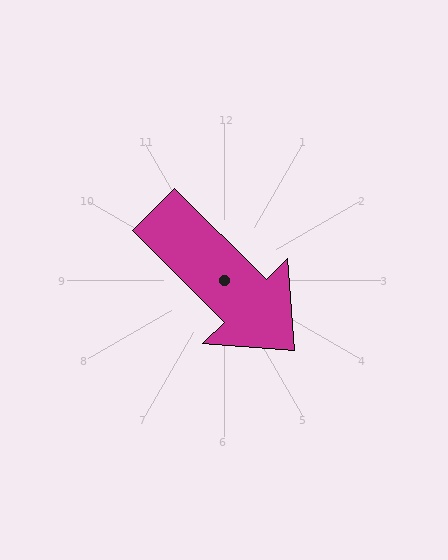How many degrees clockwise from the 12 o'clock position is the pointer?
Approximately 135 degrees.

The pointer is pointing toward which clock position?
Roughly 4 o'clock.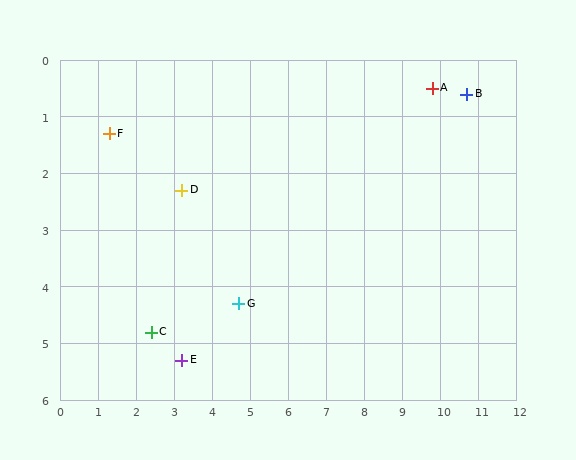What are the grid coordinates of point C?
Point C is at approximately (2.4, 4.8).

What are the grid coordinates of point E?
Point E is at approximately (3.2, 5.3).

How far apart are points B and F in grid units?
Points B and F are about 9.4 grid units apart.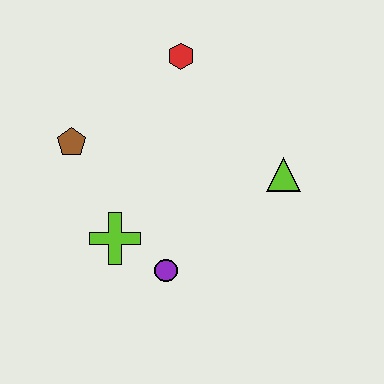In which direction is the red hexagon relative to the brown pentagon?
The red hexagon is to the right of the brown pentagon.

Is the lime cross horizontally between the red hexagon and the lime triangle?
No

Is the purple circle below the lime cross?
Yes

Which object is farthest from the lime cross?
The red hexagon is farthest from the lime cross.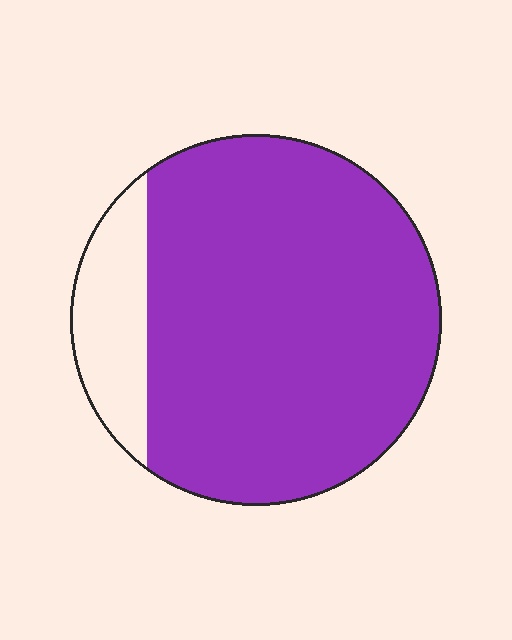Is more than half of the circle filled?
Yes.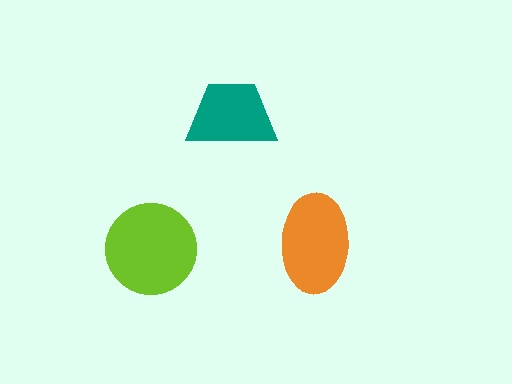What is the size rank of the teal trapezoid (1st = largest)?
3rd.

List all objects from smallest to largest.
The teal trapezoid, the orange ellipse, the lime circle.